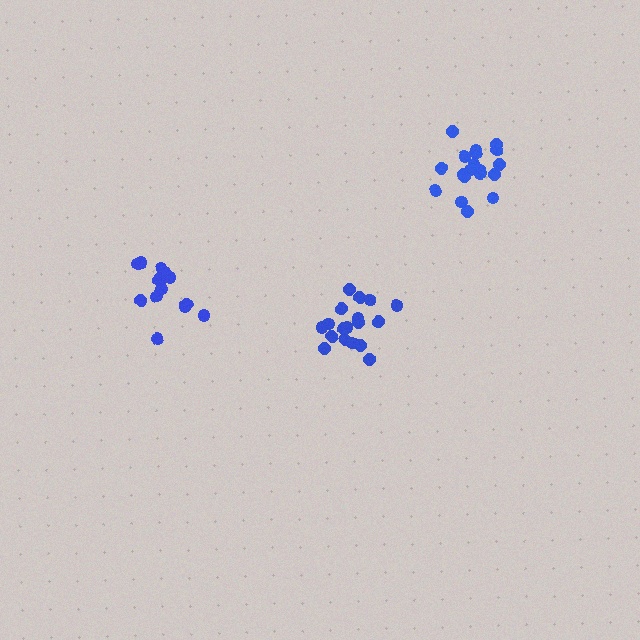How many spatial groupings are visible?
There are 3 spatial groupings.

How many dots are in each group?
Group 1: 19 dots, Group 2: 14 dots, Group 3: 18 dots (51 total).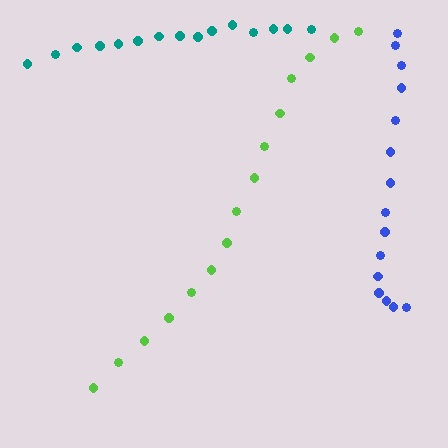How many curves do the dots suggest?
There are 3 distinct paths.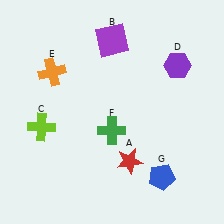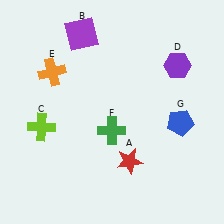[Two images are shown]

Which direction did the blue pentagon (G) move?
The blue pentagon (G) moved up.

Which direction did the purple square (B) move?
The purple square (B) moved left.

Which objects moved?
The objects that moved are: the purple square (B), the blue pentagon (G).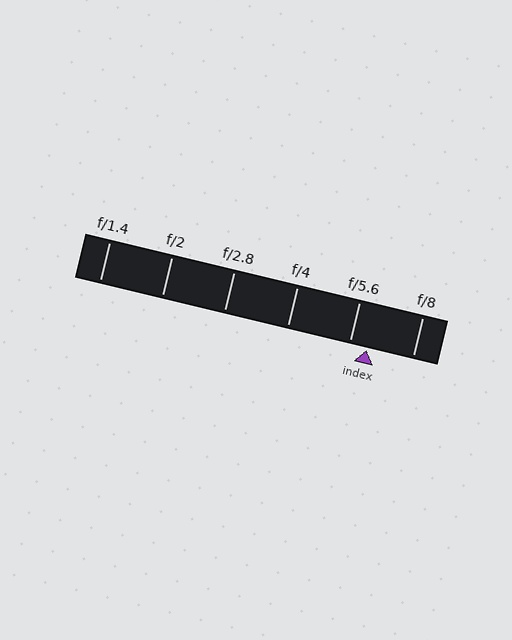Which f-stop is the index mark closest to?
The index mark is closest to f/5.6.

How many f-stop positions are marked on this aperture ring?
There are 6 f-stop positions marked.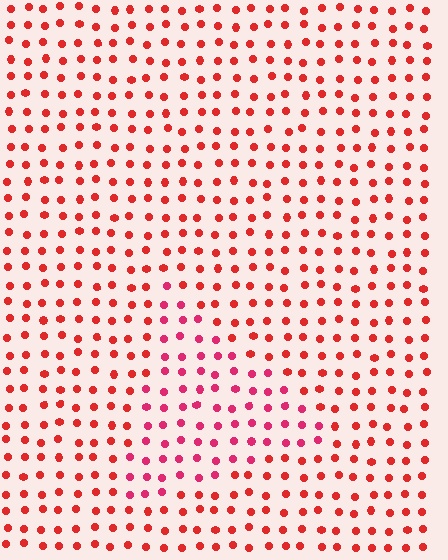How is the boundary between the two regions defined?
The boundary is defined purely by a slight shift in hue (about 24 degrees). Spacing, size, and orientation are identical on both sides.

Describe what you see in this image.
The image is filled with small red elements in a uniform arrangement. A triangle-shaped region is visible where the elements are tinted to a slightly different hue, forming a subtle color boundary.